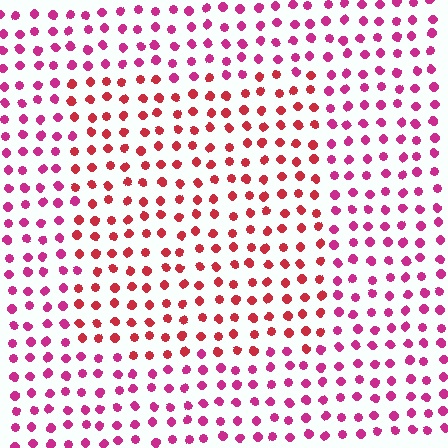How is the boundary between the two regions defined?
The boundary is defined purely by a slight shift in hue (about 30 degrees). Spacing, size, and orientation are identical on both sides.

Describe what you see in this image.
The image is filled with small magenta elements in a uniform arrangement. A rectangle-shaped region is visible where the elements are tinted to a slightly different hue, forming a subtle color boundary.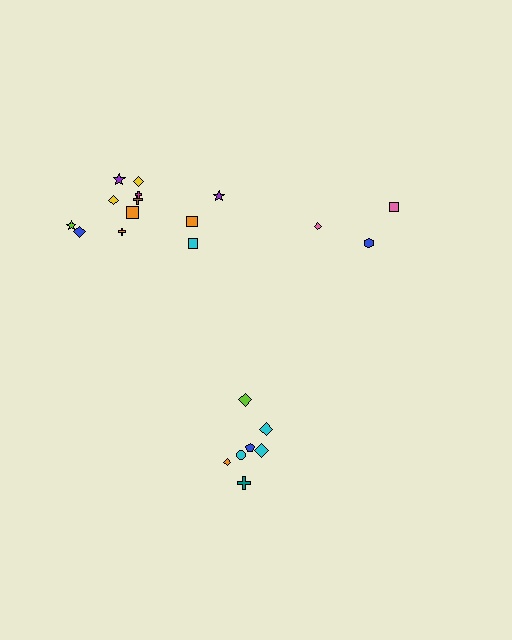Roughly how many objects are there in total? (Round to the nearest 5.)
Roughly 20 objects in total.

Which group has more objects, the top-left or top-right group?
The top-left group.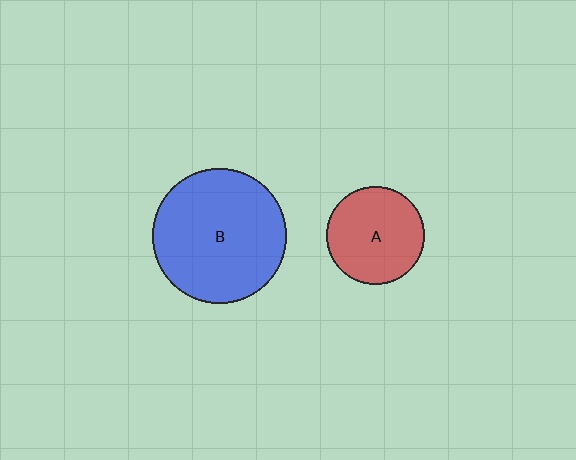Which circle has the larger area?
Circle B (blue).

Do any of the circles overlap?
No, none of the circles overlap.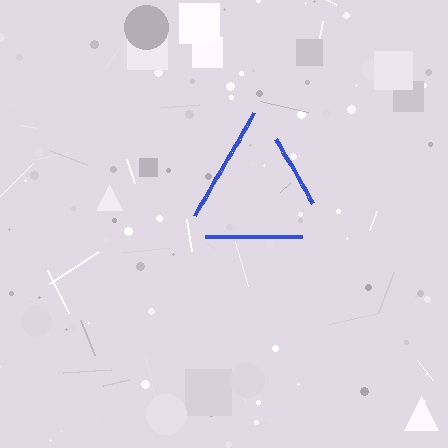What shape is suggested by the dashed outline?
The dashed outline suggests a triangle.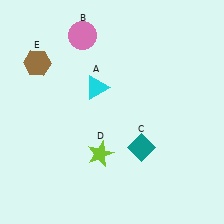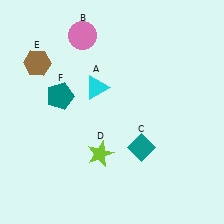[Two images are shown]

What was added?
A teal pentagon (F) was added in Image 2.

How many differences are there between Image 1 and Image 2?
There is 1 difference between the two images.